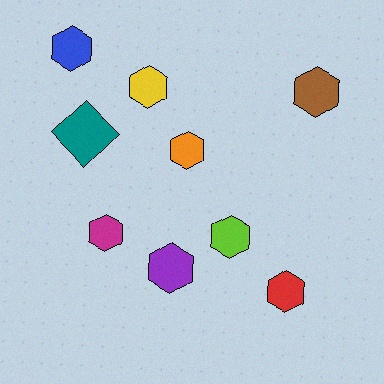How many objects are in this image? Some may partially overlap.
There are 9 objects.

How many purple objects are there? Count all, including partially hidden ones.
There is 1 purple object.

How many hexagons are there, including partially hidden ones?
There are 8 hexagons.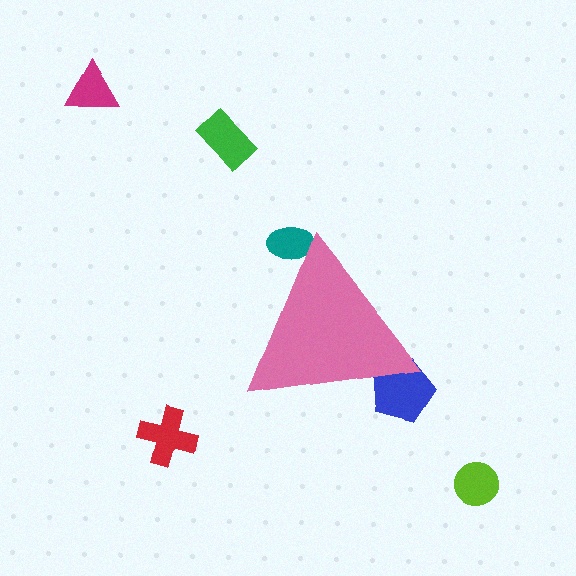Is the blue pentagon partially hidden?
Yes, the blue pentagon is partially hidden behind the pink triangle.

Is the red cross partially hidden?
No, the red cross is fully visible.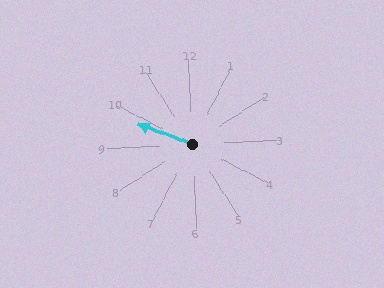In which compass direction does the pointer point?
Northwest.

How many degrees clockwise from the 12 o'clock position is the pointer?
Approximately 293 degrees.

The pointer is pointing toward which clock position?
Roughly 10 o'clock.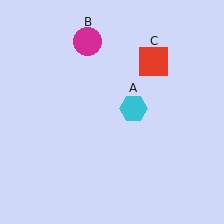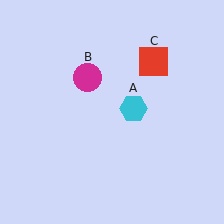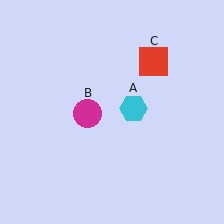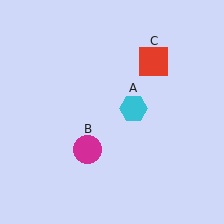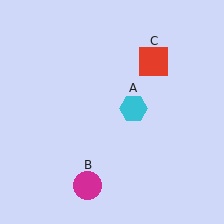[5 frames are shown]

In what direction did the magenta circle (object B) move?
The magenta circle (object B) moved down.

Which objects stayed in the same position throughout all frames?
Cyan hexagon (object A) and red square (object C) remained stationary.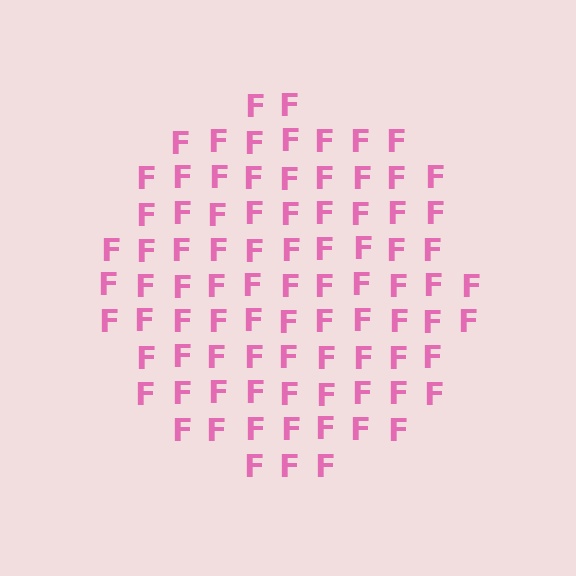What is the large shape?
The large shape is a circle.